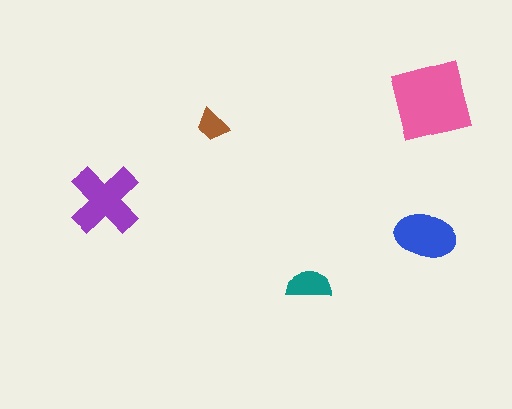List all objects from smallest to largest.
The brown trapezoid, the teal semicircle, the blue ellipse, the purple cross, the pink square.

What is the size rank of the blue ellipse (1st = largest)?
3rd.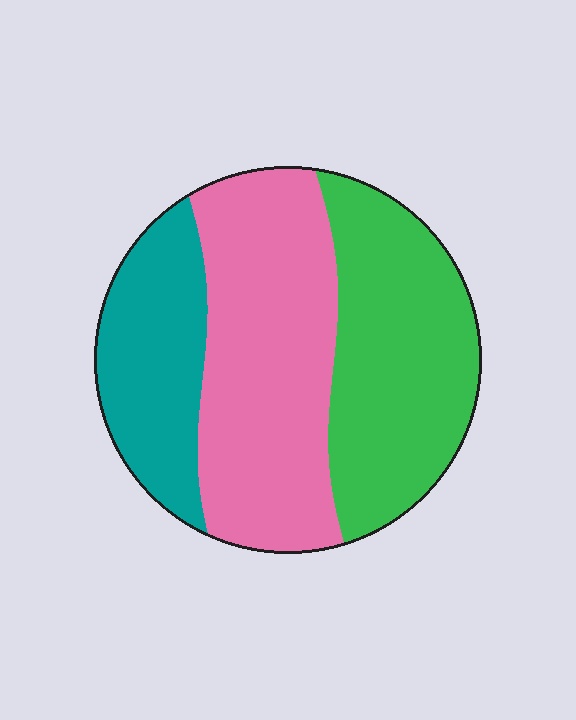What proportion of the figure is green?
Green takes up about three eighths (3/8) of the figure.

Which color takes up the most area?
Pink, at roughly 40%.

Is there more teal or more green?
Green.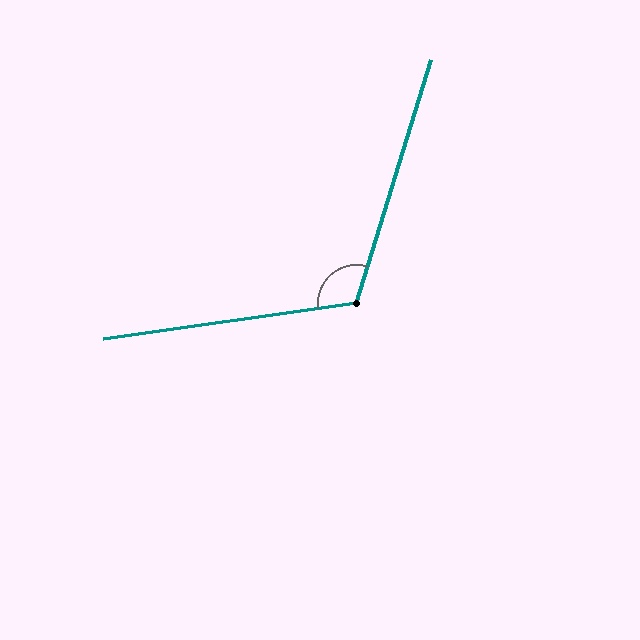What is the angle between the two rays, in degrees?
Approximately 115 degrees.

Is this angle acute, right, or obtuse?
It is obtuse.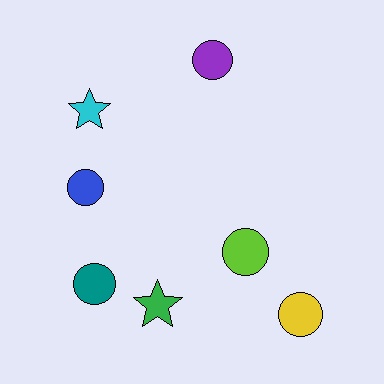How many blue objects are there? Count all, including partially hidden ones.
There is 1 blue object.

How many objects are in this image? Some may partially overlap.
There are 7 objects.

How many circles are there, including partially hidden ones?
There are 5 circles.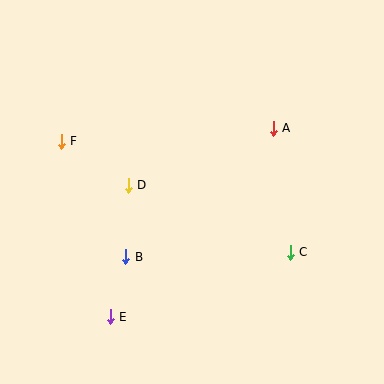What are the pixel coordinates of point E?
Point E is at (110, 317).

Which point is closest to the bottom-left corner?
Point E is closest to the bottom-left corner.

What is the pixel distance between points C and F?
The distance between C and F is 254 pixels.